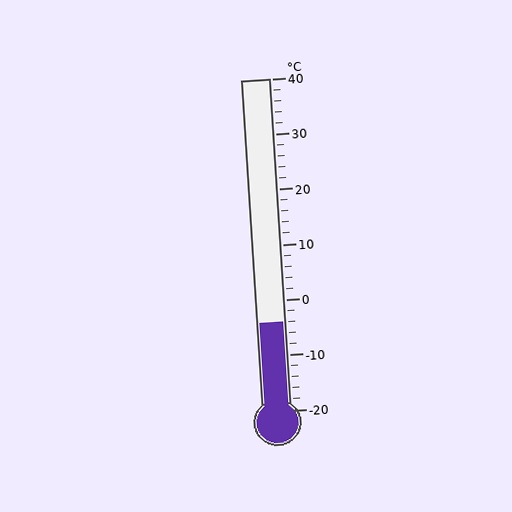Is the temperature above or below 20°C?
The temperature is below 20°C.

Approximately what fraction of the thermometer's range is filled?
The thermometer is filled to approximately 25% of its range.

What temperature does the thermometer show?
The thermometer shows approximately -4°C.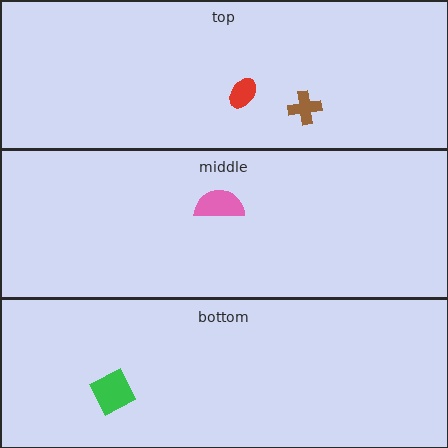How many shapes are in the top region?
2.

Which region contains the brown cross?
The top region.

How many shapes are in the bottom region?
1.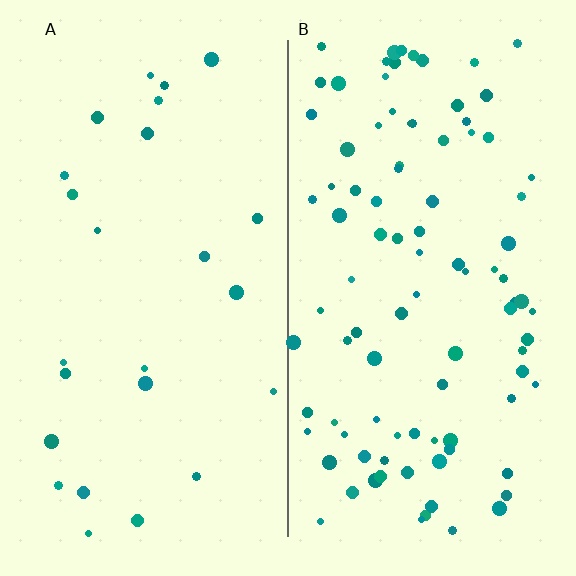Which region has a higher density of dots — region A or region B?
B (the right).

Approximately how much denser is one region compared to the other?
Approximately 3.8× — region B over region A.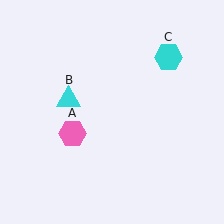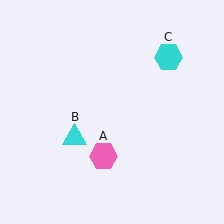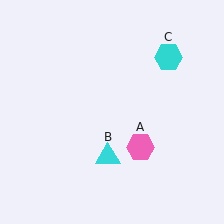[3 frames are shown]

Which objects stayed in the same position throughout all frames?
Cyan hexagon (object C) remained stationary.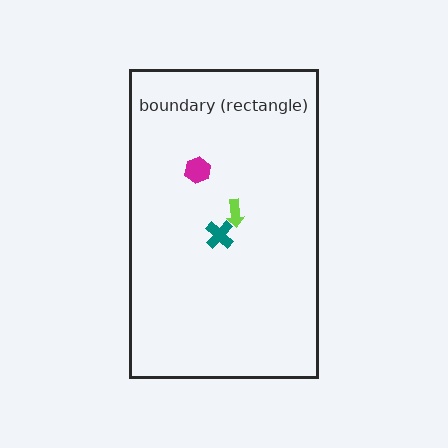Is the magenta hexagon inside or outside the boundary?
Inside.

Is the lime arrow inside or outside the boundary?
Inside.